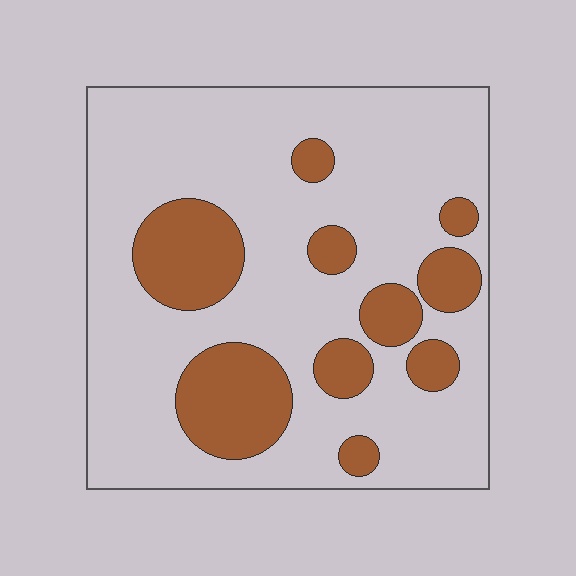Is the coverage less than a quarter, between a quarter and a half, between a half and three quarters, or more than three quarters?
Less than a quarter.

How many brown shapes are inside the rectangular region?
10.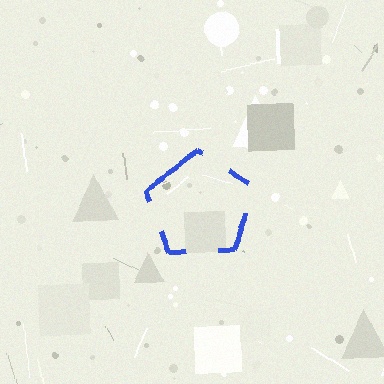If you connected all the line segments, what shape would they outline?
They would outline a pentagon.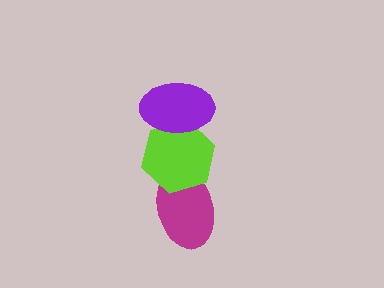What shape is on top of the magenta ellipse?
The lime hexagon is on top of the magenta ellipse.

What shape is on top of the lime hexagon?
The purple ellipse is on top of the lime hexagon.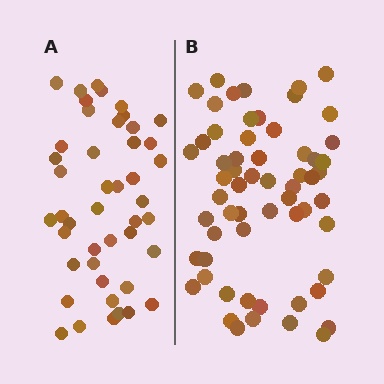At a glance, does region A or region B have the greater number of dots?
Region B (the right region) has more dots.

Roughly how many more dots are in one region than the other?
Region B has approximately 15 more dots than region A.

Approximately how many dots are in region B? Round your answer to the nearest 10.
About 60 dots.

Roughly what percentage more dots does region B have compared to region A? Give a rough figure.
About 35% more.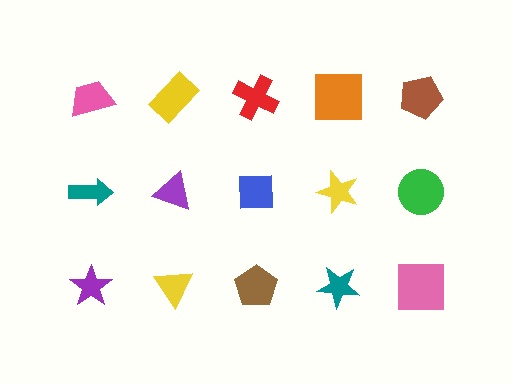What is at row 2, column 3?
A blue square.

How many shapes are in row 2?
5 shapes.